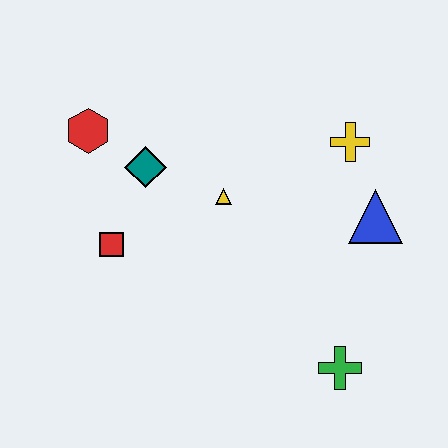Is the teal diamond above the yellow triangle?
Yes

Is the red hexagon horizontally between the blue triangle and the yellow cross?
No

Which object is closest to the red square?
The teal diamond is closest to the red square.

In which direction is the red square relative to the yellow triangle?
The red square is to the left of the yellow triangle.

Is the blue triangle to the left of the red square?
No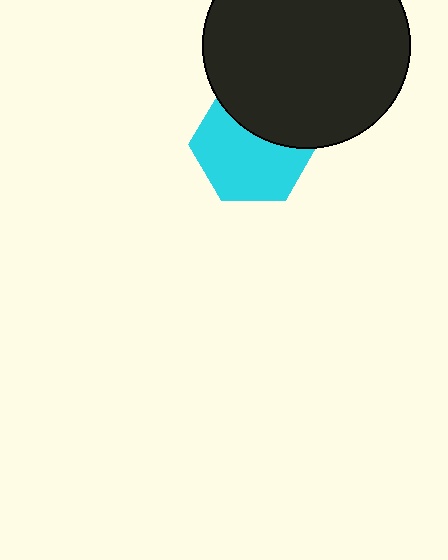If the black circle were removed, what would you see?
You would see the complete cyan hexagon.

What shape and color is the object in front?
The object in front is a black circle.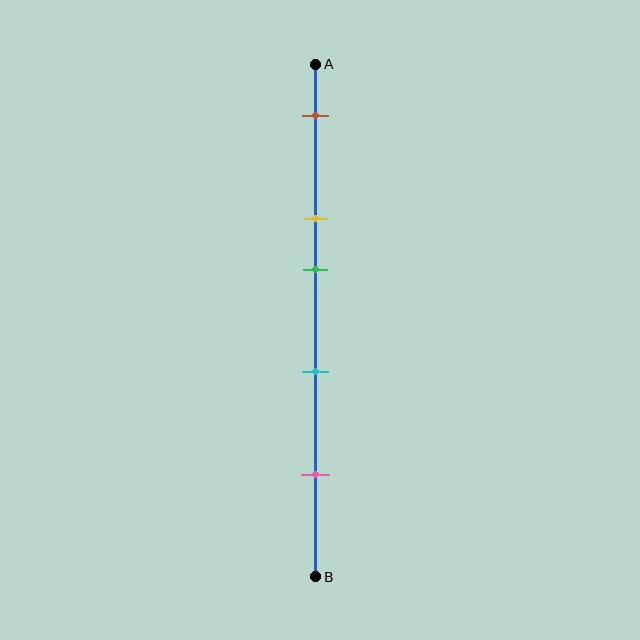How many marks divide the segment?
There are 5 marks dividing the segment.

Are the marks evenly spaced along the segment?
No, the marks are not evenly spaced.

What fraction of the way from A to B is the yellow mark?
The yellow mark is approximately 30% (0.3) of the way from A to B.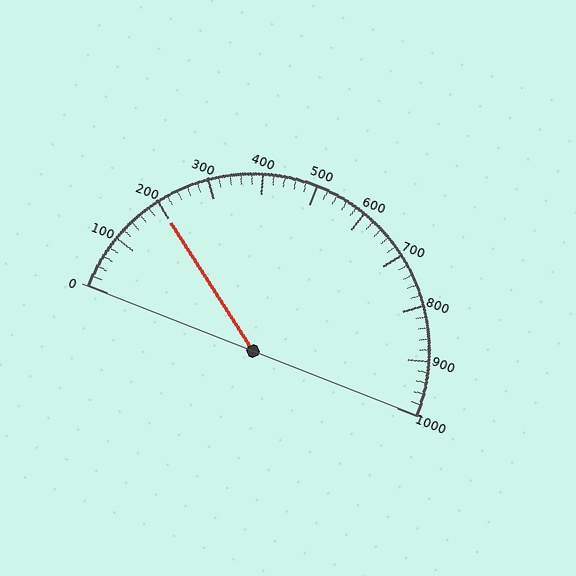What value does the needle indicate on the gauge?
The needle indicates approximately 200.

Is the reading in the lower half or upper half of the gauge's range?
The reading is in the lower half of the range (0 to 1000).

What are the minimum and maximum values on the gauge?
The gauge ranges from 0 to 1000.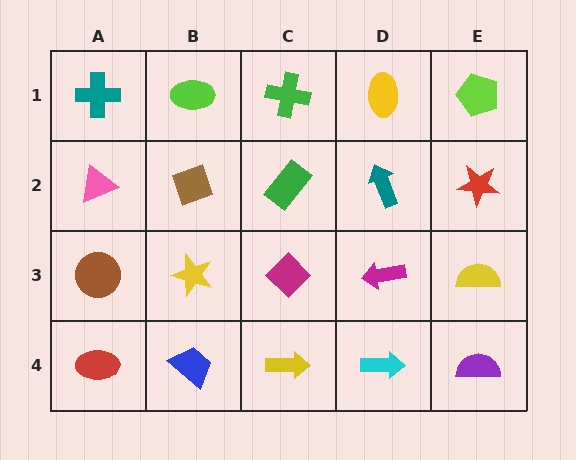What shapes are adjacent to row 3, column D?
A teal arrow (row 2, column D), a cyan arrow (row 4, column D), a magenta diamond (row 3, column C), a yellow semicircle (row 3, column E).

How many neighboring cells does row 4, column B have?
3.